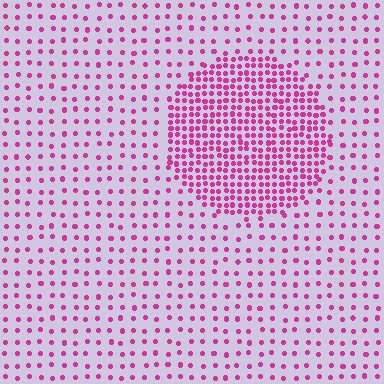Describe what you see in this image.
The image contains small magenta elements arranged at two different densities. A circle-shaped region is visible where the elements are more densely packed than the surrounding area.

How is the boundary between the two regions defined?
The boundary is defined by a change in element density (approximately 2.8x ratio). All elements are the same color, size, and shape.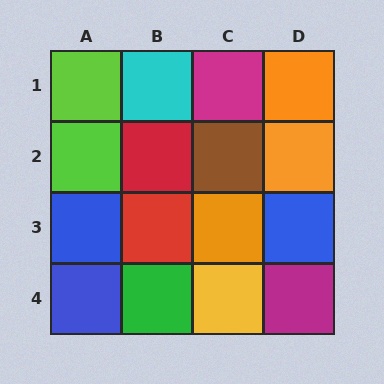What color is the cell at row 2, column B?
Red.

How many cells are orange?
3 cells are orange.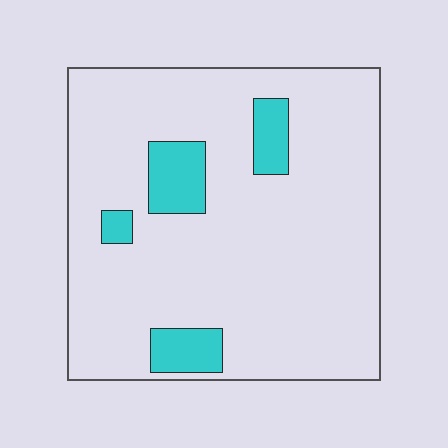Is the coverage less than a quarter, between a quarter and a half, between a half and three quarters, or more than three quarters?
Less than a quarter.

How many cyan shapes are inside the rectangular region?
4.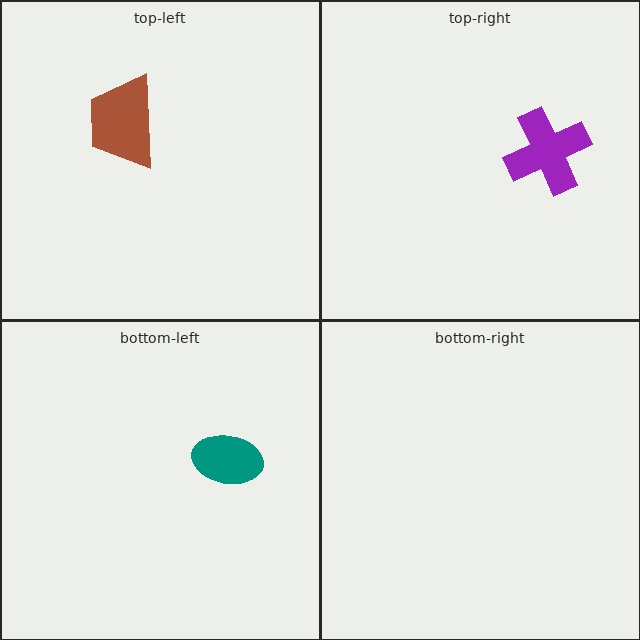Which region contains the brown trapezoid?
The top-left region.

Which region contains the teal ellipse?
The bottom-left region.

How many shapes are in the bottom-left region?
1.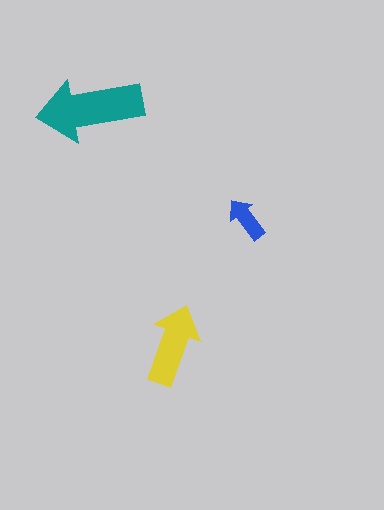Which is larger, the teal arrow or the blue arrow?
The teal one.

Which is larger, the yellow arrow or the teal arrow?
The teal one.